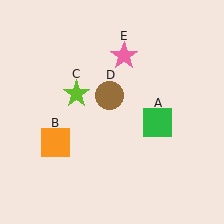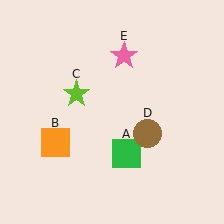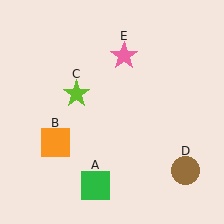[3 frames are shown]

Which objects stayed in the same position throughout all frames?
Orange square (object B) and lime star (object C) and pink star (object E) remained stationary.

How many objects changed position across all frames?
2 objects changed position: green square (object A), brown circle (object D).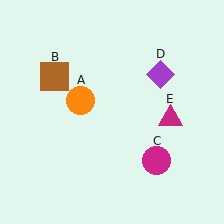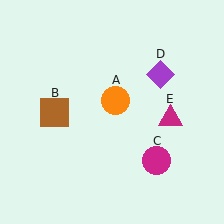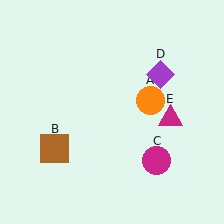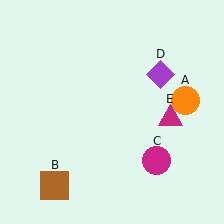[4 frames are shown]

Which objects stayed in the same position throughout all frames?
Magenta circle (object C) and purple diamond (object D) and magenta triangle (object E) remained stationary.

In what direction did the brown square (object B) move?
The brown square (object B) moved down.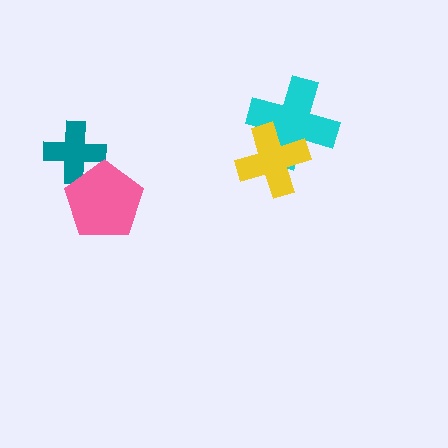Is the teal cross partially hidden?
Yes, it is partially covered by another shape.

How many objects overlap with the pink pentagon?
1 object overlaps with the pink pentagon.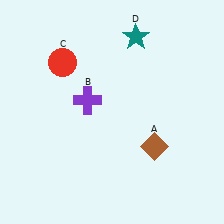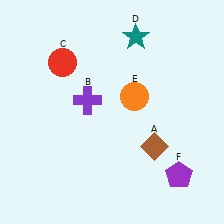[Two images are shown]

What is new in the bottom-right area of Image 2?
A purple pentagon (F) was added in the bottom-right area of Image 2.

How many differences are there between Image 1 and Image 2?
There are 2 differences between the two images.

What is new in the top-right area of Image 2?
An orange circle (E) was added in the top-right area of Image 2.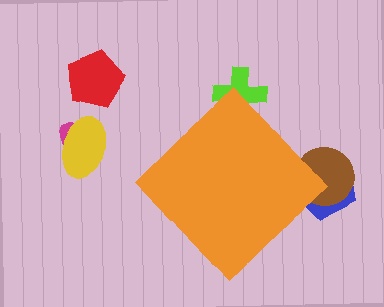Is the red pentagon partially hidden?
No, the red pentagon is fully visible.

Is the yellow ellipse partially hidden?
No, the yellow ellipse is fully visible.